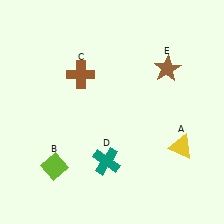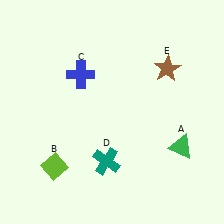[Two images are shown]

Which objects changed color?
A changed from yellow to green. C changed from brown to blue.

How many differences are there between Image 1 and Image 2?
There are 2 differences between the two images.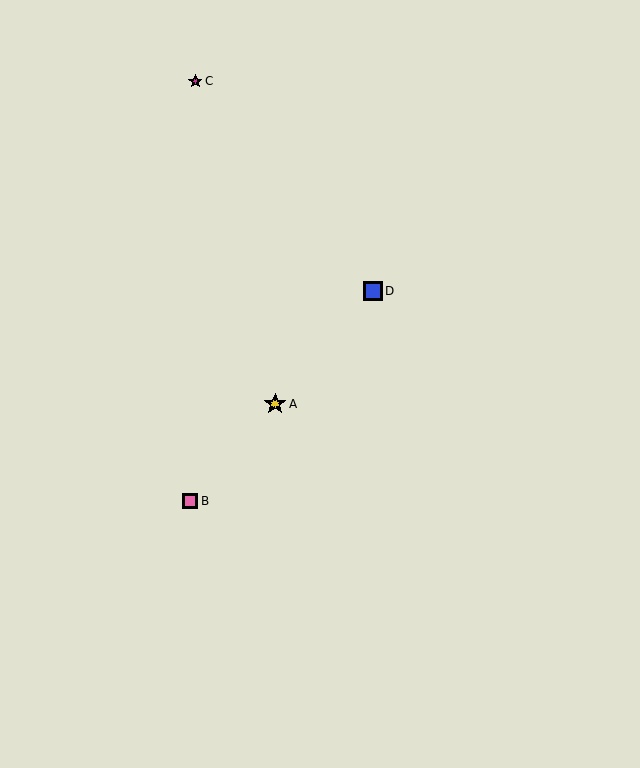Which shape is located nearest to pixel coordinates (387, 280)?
The blue square (labeled D) at (373, 291) is nearest to that location.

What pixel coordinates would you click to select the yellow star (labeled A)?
Click at (275, 404) to select the yellow star A.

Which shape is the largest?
The yellow star (labeled A) is the largest.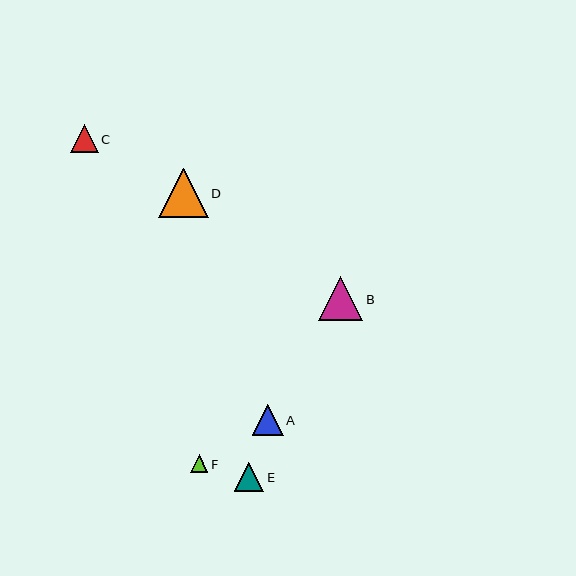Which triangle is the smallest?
Triangle F is the smallest with a size of approximately 17 pixels.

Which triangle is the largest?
Triangle D is the largest with a size of approximately 50 pixels.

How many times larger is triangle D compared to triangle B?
Triangle D is approximately 1.1 times the size of triangle B.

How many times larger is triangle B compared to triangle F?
Triangle B is approximately 2.5 times the size of triangle F.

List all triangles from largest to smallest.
From largest to smallest: D, B, A, E, C, F.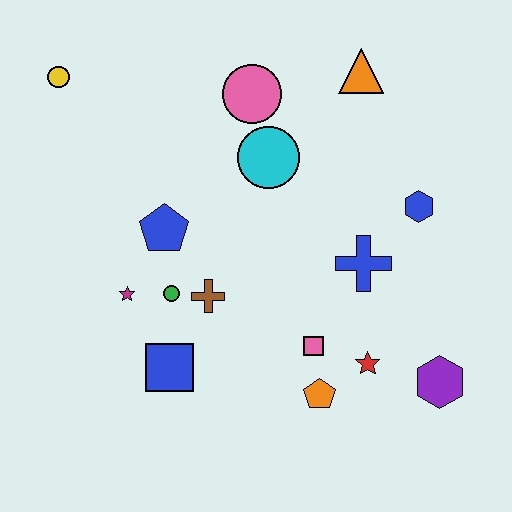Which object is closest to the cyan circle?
The pink circle is closest to the cyan circle.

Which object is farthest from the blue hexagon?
The yellow circle is farthest from the blue hexagon.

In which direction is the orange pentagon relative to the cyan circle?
The orange pentagon is below the cyan circle.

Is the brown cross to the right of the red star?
No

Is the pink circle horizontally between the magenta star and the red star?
Yes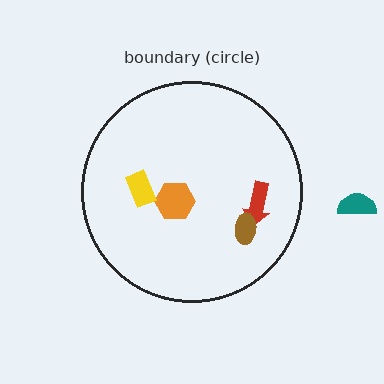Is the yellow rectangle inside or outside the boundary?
Inside.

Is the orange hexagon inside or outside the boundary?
Inside.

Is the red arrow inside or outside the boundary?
Inside.